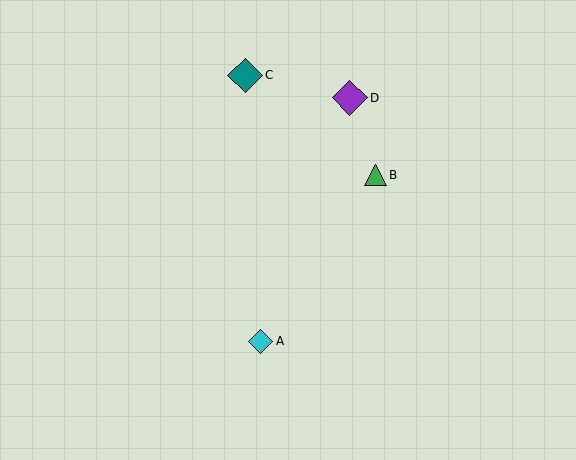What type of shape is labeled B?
Shape B is a green triangle.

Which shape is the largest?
The purple diamond (labeled D) is the largest.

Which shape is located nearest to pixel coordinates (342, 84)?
The purple diamond (labeled D) at (350, 98) is nearest to that location.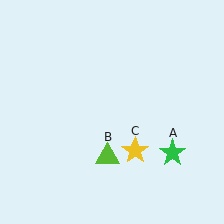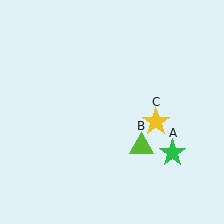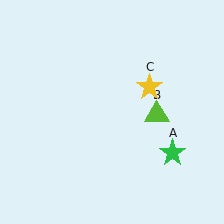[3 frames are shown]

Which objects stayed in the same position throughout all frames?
Green star (object A) remained stationary.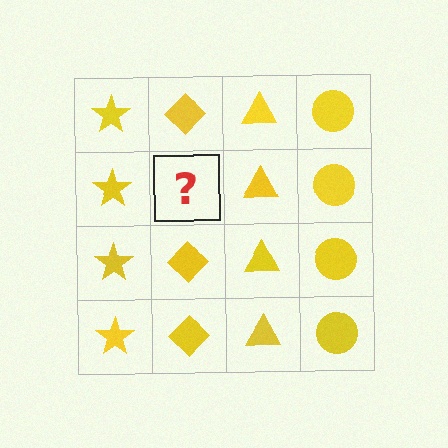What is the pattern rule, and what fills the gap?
The rule is that each column has a consistent shape. The gap should be filled with a yellow diamond.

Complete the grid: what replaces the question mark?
The question mark should be replaced with a yellow diamond.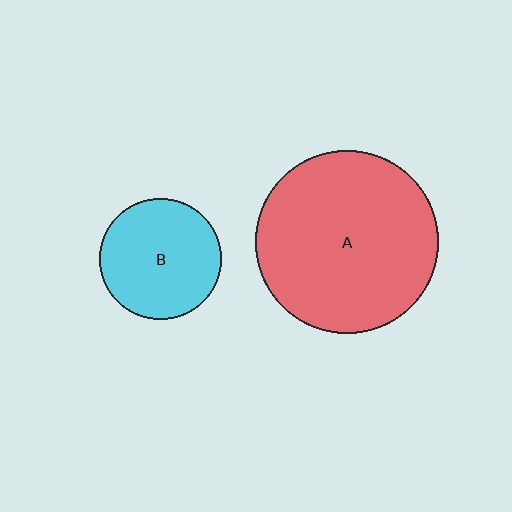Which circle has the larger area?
Circle A (red).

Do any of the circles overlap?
No, none of the circles overlap.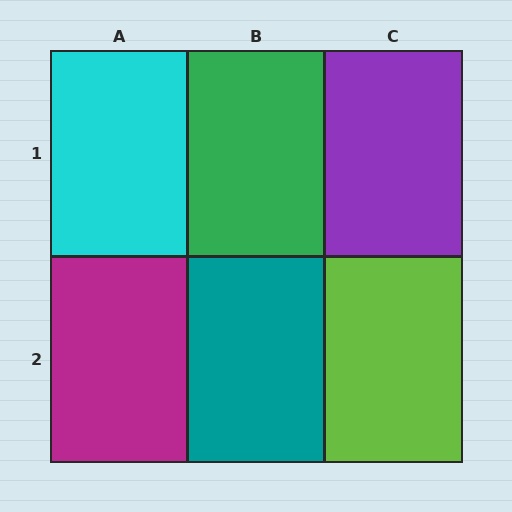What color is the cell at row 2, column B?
Teal.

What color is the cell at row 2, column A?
Magenta.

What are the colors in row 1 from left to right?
Cyan, green, purple.